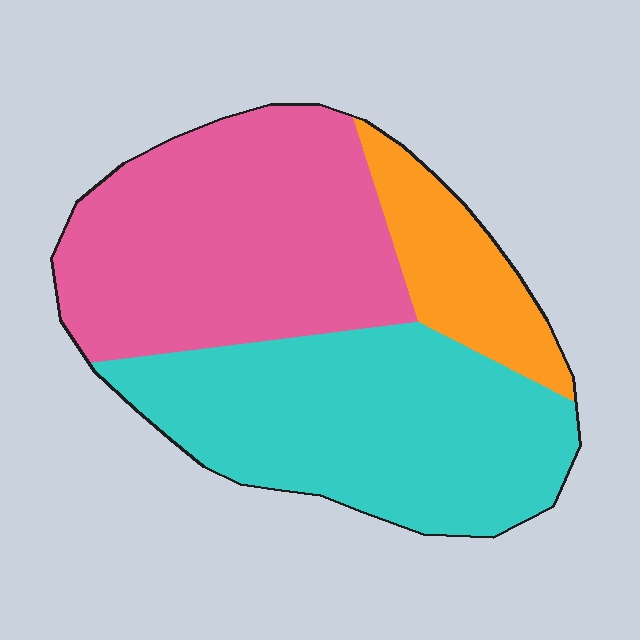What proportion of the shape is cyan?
Cyan covers 43% of the shape.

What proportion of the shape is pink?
Pink covers 43% of the shape.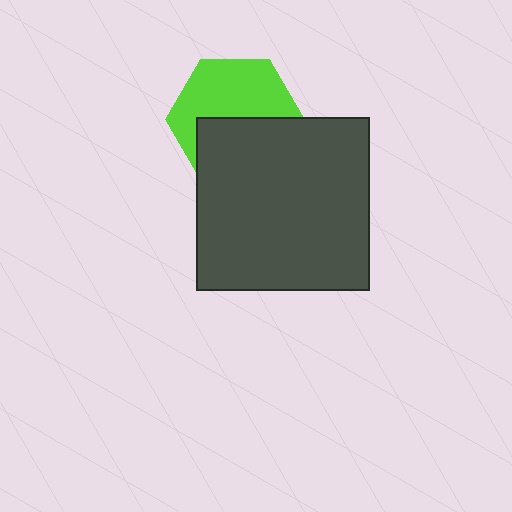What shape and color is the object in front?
The object in front is a dark gray square.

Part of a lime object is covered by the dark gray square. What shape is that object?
It is a hexagon.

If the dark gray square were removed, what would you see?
You would see the complete lime hexagon.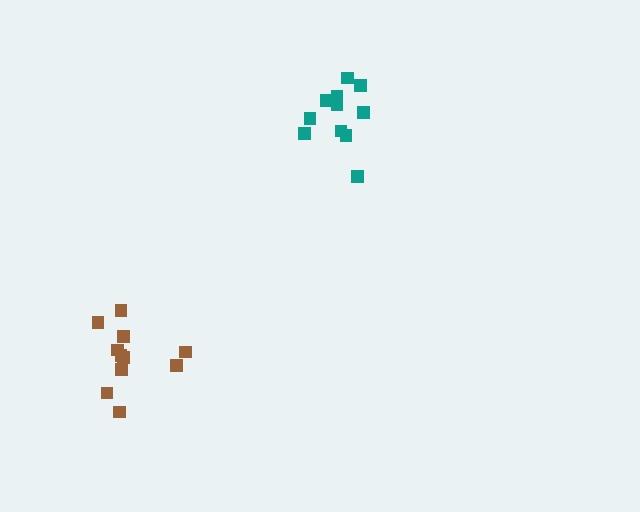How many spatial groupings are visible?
There are 2 spatial groupings.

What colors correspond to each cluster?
The clusters are colored: brown, teal.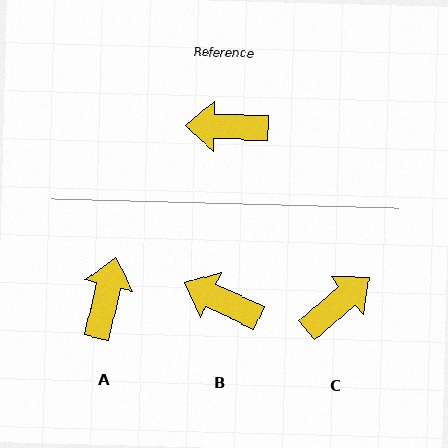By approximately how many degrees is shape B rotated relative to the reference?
Approximately 24 degrees clockwise.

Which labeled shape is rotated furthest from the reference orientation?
C, about 138 degrees away.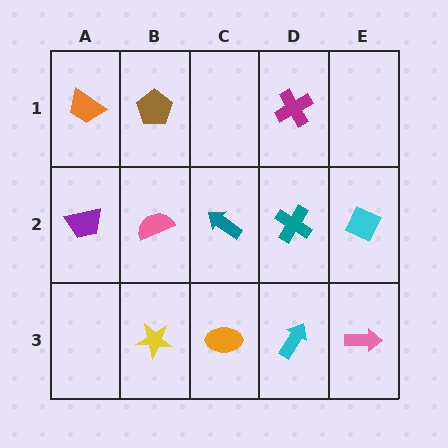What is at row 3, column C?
An orange ellipse.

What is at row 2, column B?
A pink semicircle.